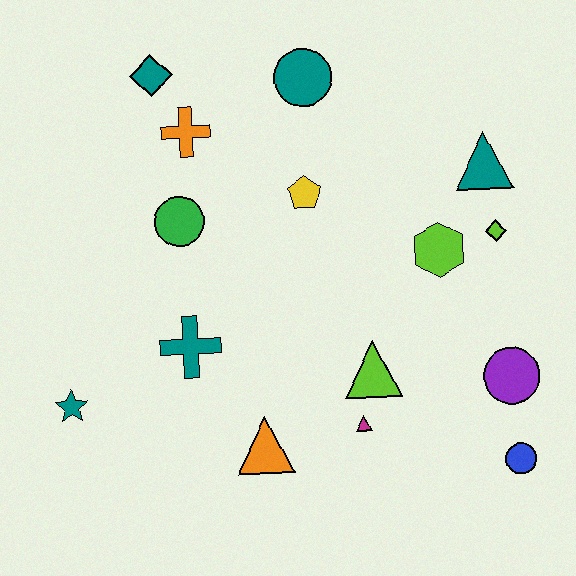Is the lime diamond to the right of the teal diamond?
Yes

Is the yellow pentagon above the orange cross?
No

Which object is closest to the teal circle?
The yellow pentagon is closest to the teal circle.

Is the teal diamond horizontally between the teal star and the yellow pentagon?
Yes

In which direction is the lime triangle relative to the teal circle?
The lime triangle is below the teal circle.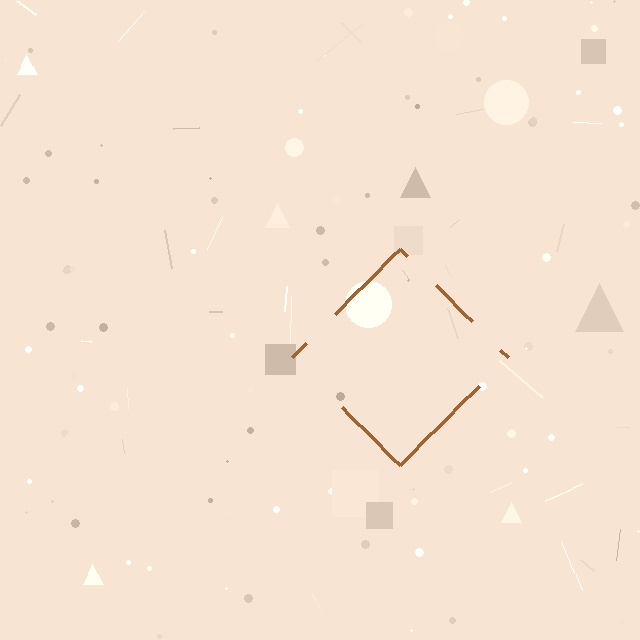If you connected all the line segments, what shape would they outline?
They would outline a diamond.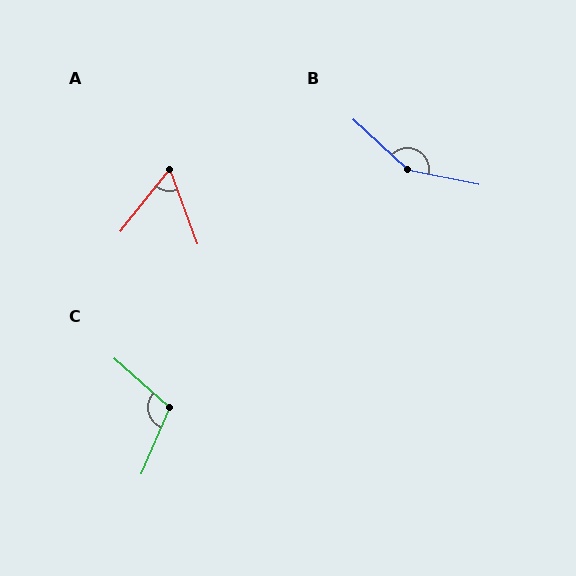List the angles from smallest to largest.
A (59°), C (108°), B (149°).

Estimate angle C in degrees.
Approximately 108 degrees.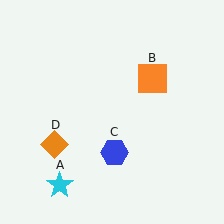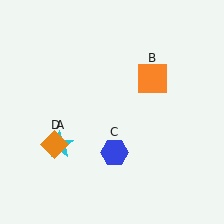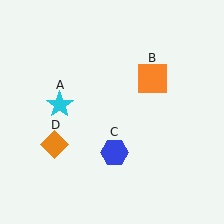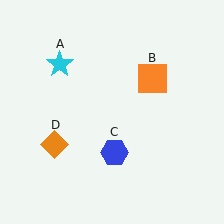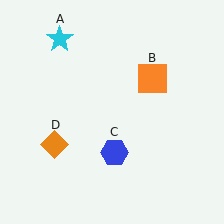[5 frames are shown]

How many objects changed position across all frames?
1 object changed position: cyan star (object A).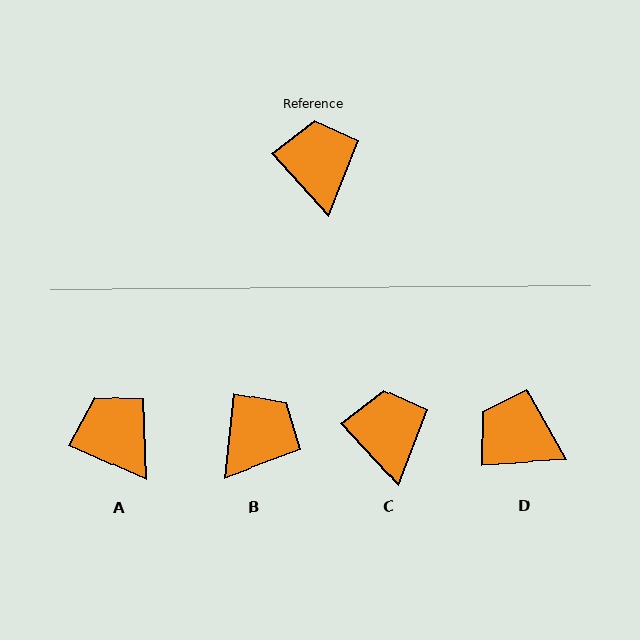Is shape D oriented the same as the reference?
No, it is off by about 51 degrees.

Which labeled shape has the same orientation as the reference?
C.